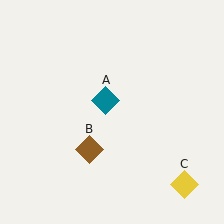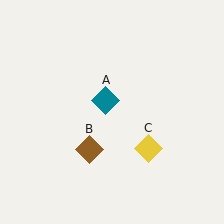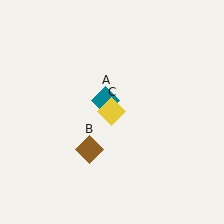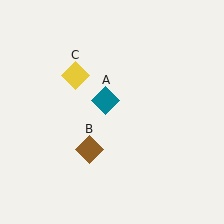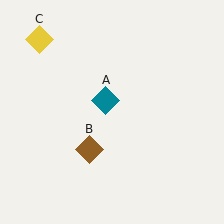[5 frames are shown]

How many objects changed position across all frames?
1 object changed position: yellow diamond (object C).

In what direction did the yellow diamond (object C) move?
The yellow diamond (object C) moved up and to the left.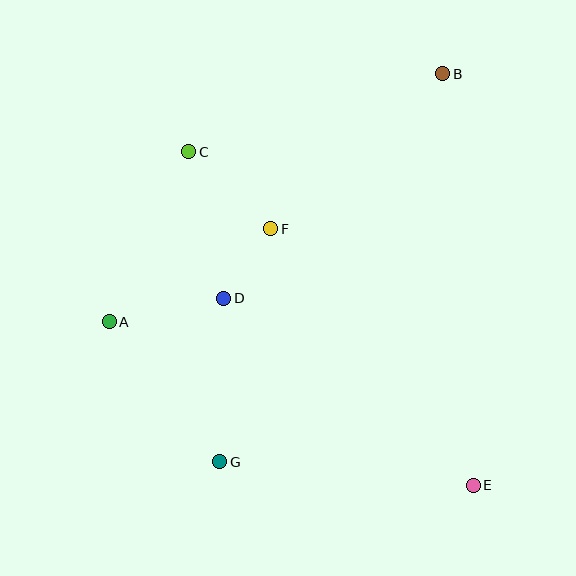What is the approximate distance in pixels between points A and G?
The distance between A and G is approximately 178 pixels.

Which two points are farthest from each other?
Points B and G are farthest from each other.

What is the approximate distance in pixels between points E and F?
The distance between E and F is approximately 327 pixels.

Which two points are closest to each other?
Points D and F are closest to each other.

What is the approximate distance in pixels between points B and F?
The distance between B and F is approximately 232 pixels.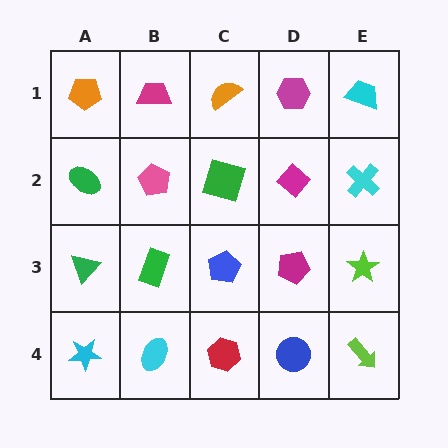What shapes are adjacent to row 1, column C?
A green square (row 2, column C), a magenta trapezoid (row 1, column B), a magenta hexagon (row 1, column D).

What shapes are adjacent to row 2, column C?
An orange semicircle (row 1, column C), a blue pentagon (row 3, column C), a pink pentagon (row 2, column B), a magenta diamond (row 2, column D).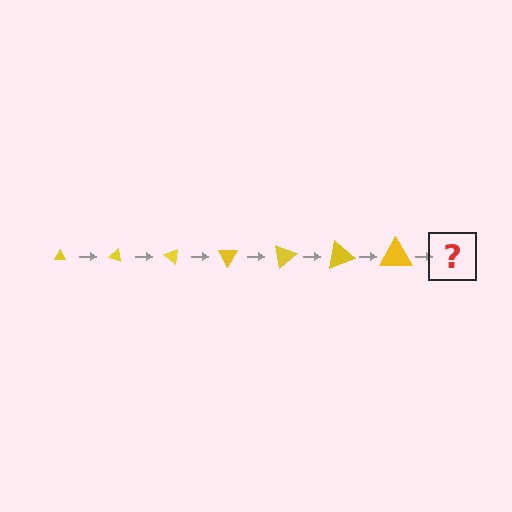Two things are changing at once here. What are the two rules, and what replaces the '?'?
The two rules are that the triangle grows larger each step and it rotates 20 degrees each step. The '?' should be a triangle, larger than the previous one and rotated 140 degrees from the start.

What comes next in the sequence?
The next element should be a triangle, larger than the previous one and rotated 140 degrees from the start.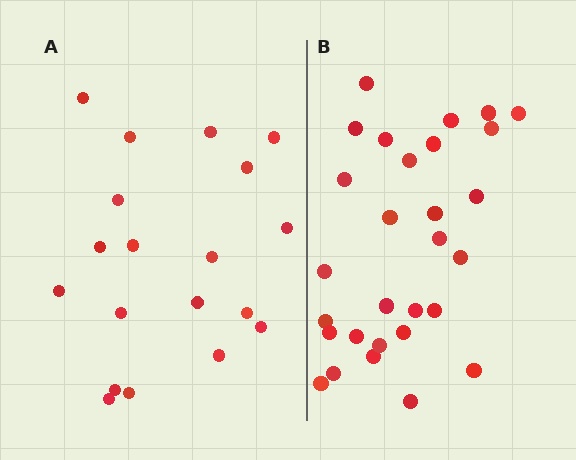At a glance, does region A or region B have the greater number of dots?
Region B (the right region) has more dots.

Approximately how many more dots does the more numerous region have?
Region B has roughly 10 or so more dots than region A.